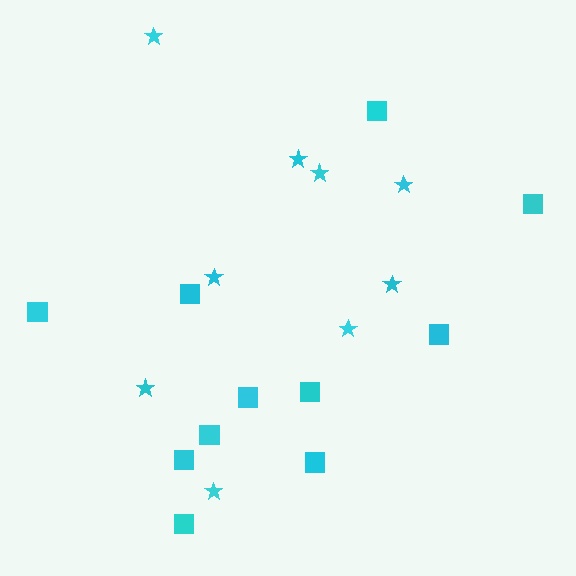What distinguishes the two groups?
There are 2 groups: one group of stars (9) and one group of squares (11).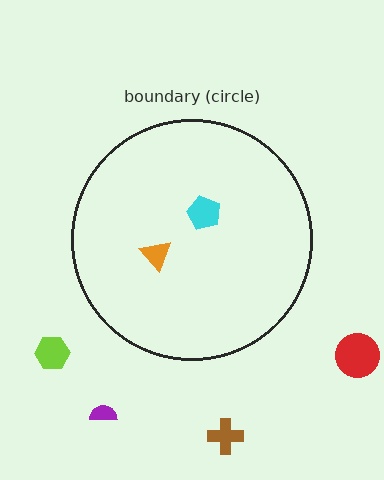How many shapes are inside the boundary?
2 inside, 4 outside.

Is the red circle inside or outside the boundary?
Outside.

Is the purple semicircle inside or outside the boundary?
Outside.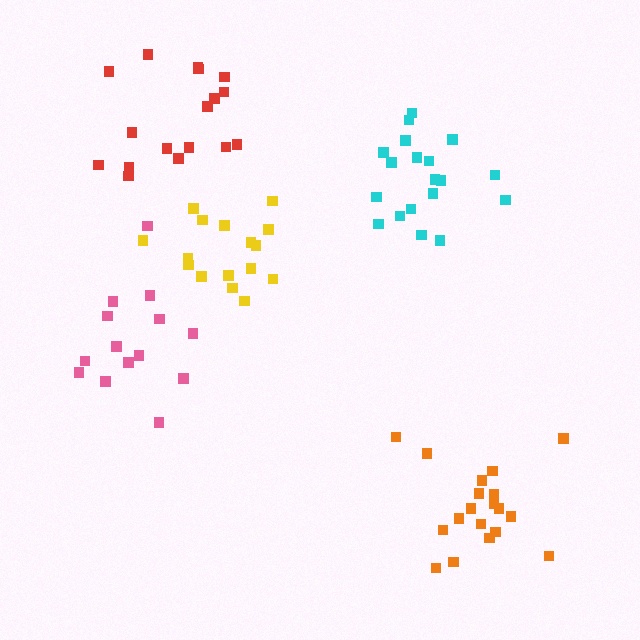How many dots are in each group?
Group 1: 19 dots, Group 2: 14 dots, Group 3: 19 dots, Group 4: 17 dots, Group 5: 16 dots (85 total).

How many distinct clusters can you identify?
There are 5 distinct clusters.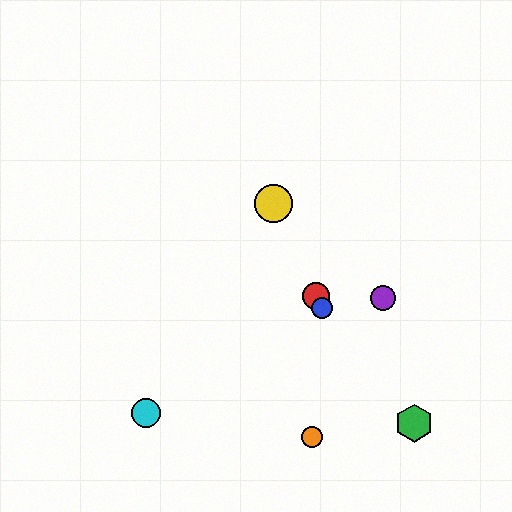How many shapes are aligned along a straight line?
3 shapes (the red circle, the blue circle, the yellow circle) are aligned along a straight line.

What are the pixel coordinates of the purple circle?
The purple circle is at (383, 298).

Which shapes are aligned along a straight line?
The red circle, the blue circle, the yellow circle are aligned along a straight line.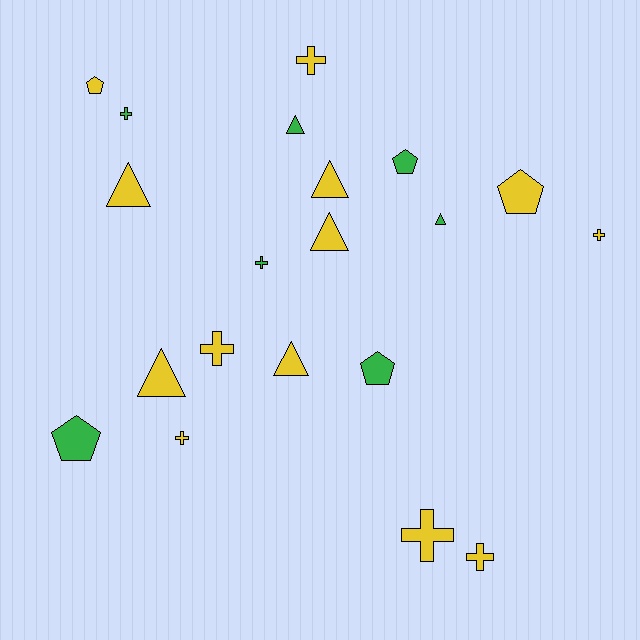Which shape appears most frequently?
Cross, with 8 objects.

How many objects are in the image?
There are 20 objects.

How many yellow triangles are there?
There are 5 yellow triangles.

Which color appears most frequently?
Yellow, with 13 objects.